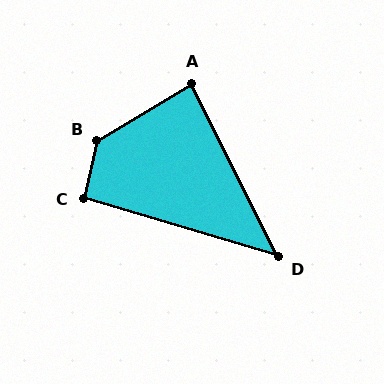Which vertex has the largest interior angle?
B, at approximately 133 degrees.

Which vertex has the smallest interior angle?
D, at approximately 47 degrees.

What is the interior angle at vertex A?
Approximately 86 degrees (approximately right).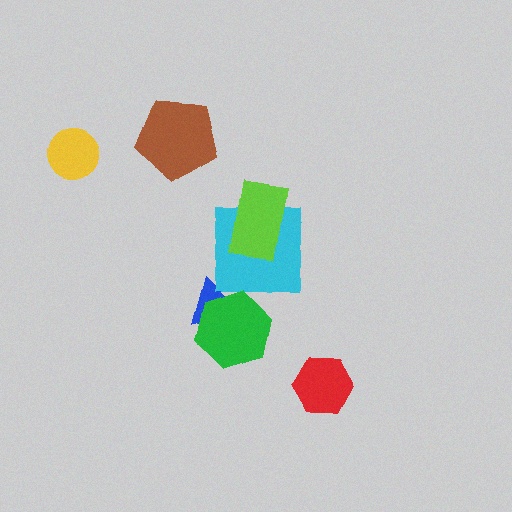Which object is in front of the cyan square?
The lime rectangle is in front of the cyan square.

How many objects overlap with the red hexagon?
0 objects overlap with the red hexagon.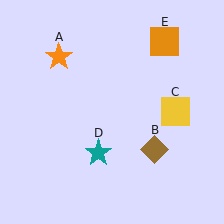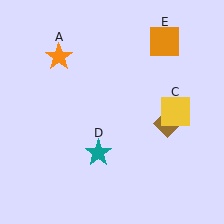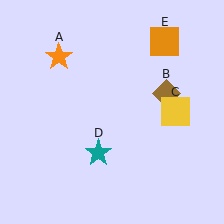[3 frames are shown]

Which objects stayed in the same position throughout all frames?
Orange star (object A) and yellow square (object C) and teal star (object D) and orange square (object E) remained stationary.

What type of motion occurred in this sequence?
The brown diamond (object B) rotated counterclockwise around the center of the scene.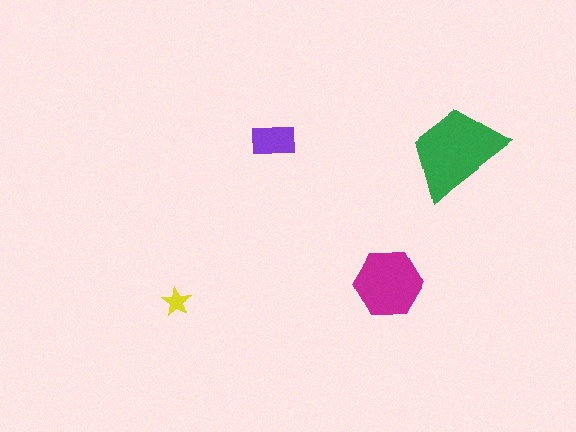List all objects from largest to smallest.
The green trapezoid, the magenta hexagon, the purple rectangle, the yellow star.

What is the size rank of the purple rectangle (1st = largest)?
3rd.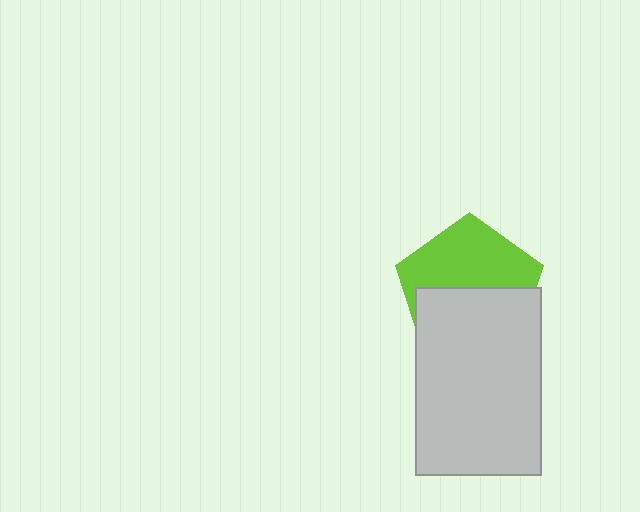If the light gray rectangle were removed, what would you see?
You would see the complete lime pentagon.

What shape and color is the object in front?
The object in front is a light gray rectangle.